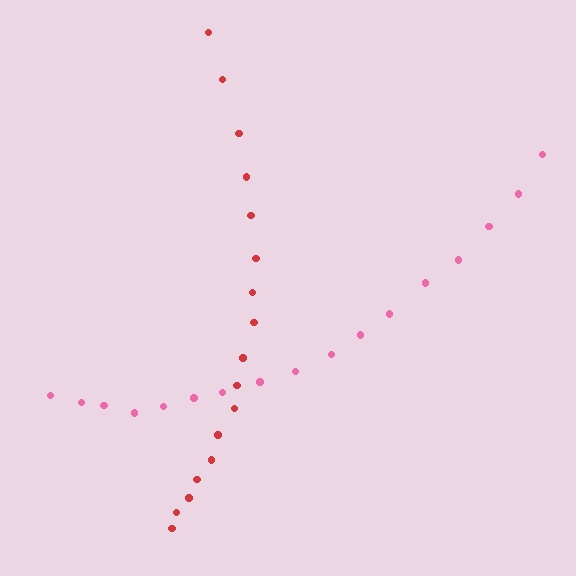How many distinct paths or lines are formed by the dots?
There are 2 distinct paths.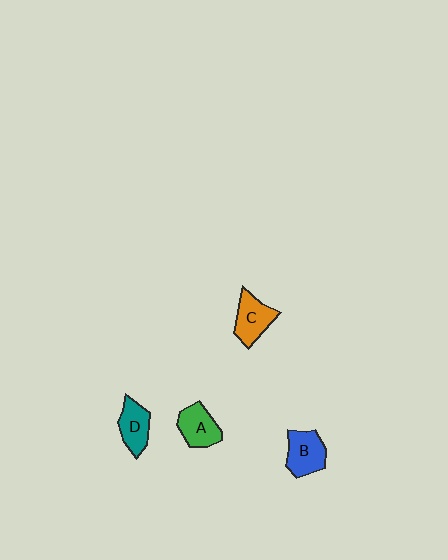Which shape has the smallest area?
Shape D (teal).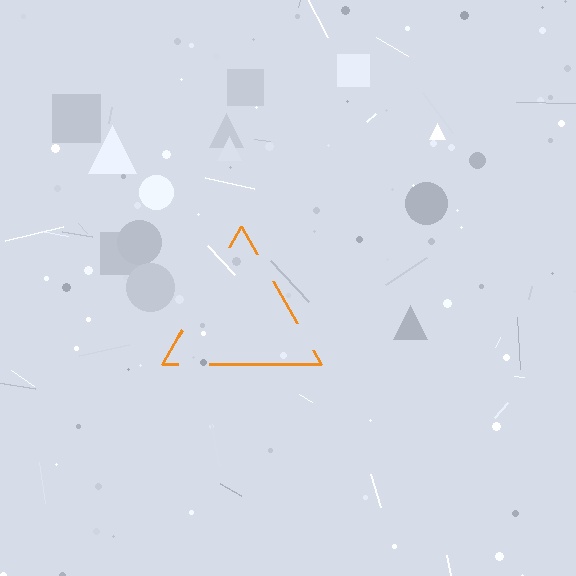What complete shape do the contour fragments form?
The contour fragments form a triangle.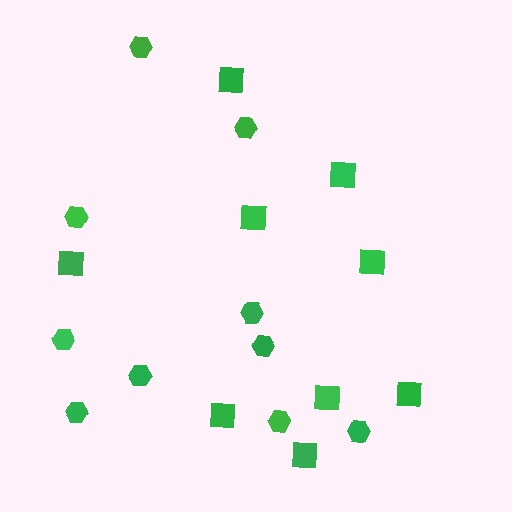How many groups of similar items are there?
There are 2 groups: one group of squares (9) and one group of hexagons (10).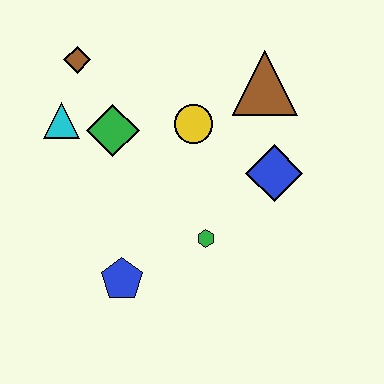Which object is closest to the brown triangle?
The yellow circle is closest to the brown triangle.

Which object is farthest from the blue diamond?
The brown diamond is farthest from the blue diamond.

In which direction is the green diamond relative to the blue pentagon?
The green diamond is above the blue pentagon.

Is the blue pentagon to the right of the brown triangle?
No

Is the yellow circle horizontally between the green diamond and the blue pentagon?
No